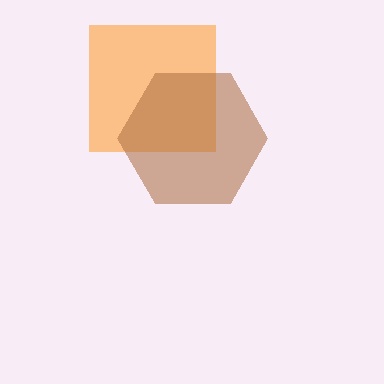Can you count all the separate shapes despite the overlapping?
Yes, there are 2 separate shapes.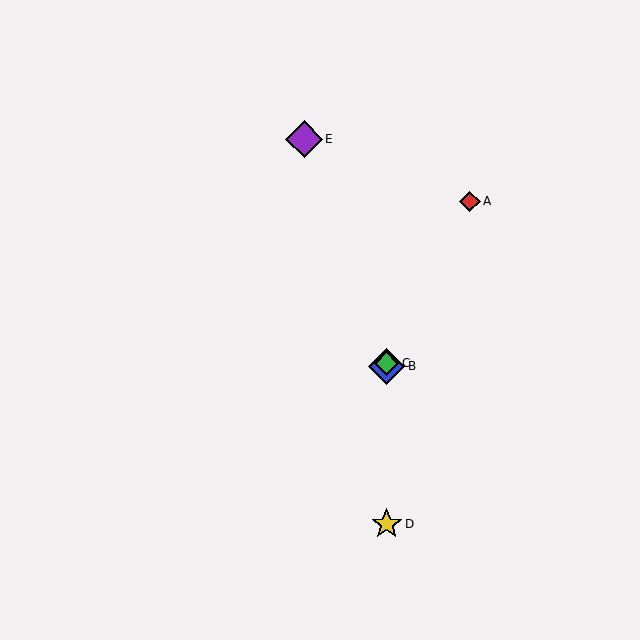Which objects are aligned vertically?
Objects B, C, D are aligned vertically.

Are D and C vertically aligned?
Yes, both are at x≈387.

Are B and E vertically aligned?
No, B is at x≈387 and E is at x≈304.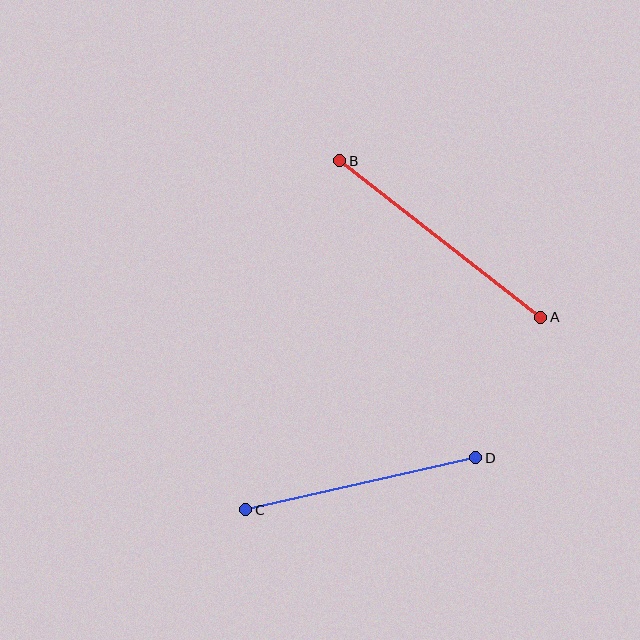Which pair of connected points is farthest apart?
Points A and B are farthest apart.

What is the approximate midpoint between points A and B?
The midpoint is at approximately (440, 239) pixels.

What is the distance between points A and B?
The distance is approximately 254 pixels.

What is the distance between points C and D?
The distance is approximately 236 pixels.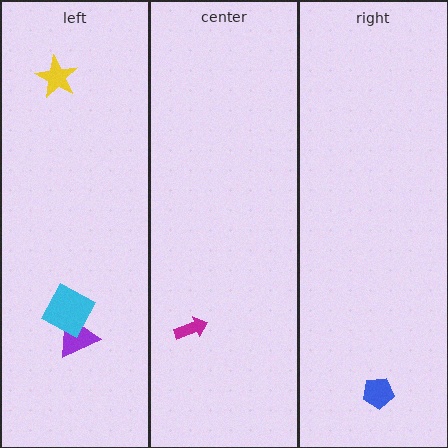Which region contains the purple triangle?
The left region.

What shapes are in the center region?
The magenta arrow.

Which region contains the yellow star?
The left region.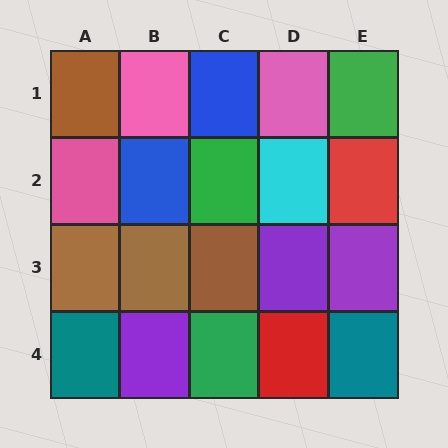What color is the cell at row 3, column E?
Purple.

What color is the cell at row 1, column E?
Green.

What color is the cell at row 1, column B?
Pink.